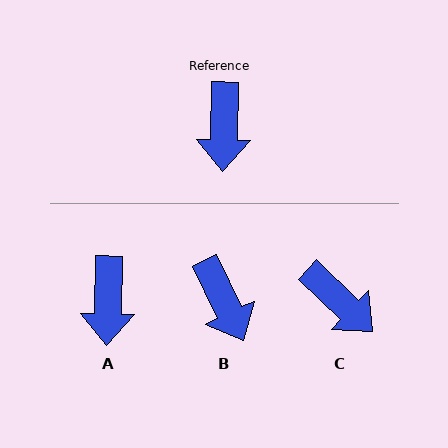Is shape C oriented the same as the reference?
No, it is off by about 48 degrees.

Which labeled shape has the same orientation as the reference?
A.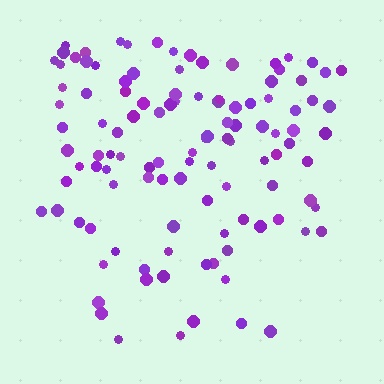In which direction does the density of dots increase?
From bottom to top, with the top side densest.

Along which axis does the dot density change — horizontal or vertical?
Vertical.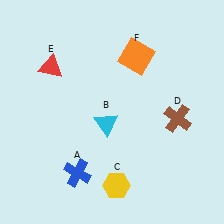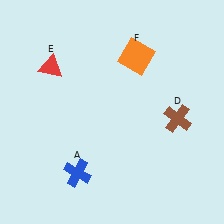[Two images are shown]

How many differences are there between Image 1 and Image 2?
There are 2 differences between the two images.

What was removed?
The cyan triangle (B), the yellow hexagon (C) were removed in Image 2.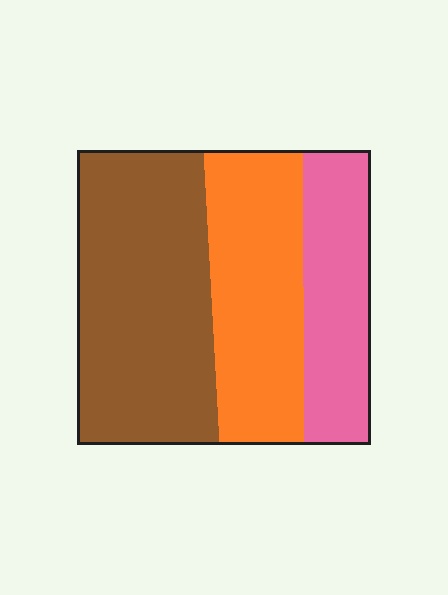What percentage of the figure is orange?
Orange covers about 30% of the figure.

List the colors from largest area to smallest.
From largest to smallest: brown, orange, pink.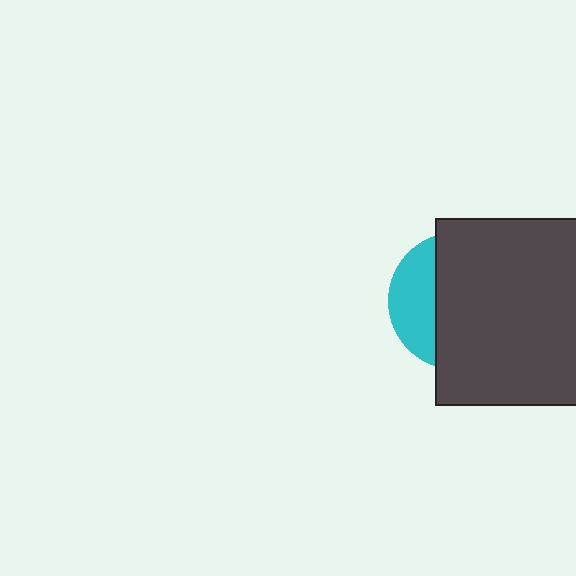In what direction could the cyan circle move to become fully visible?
The cyan circle could move left. That would shift it out from behind the dark gray square entirely.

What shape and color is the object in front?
The object in front is a dark gray square.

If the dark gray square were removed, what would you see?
You would see the complete cyan circle.